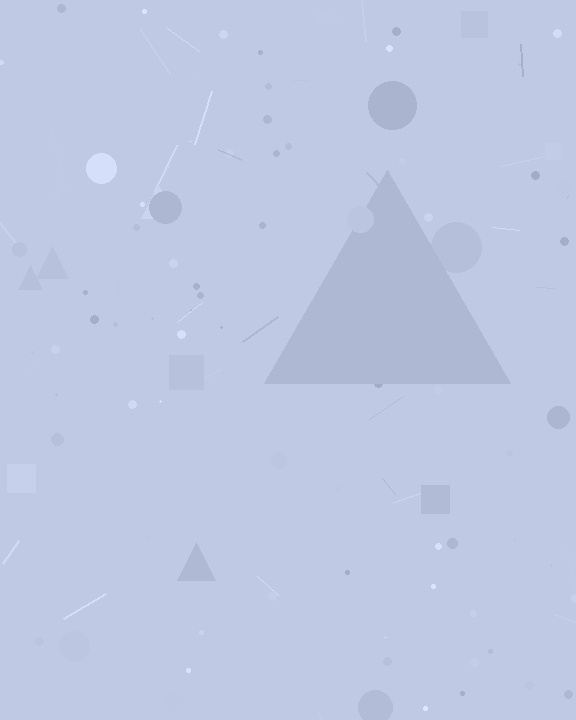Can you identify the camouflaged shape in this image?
The camouflaged shape is a triangle.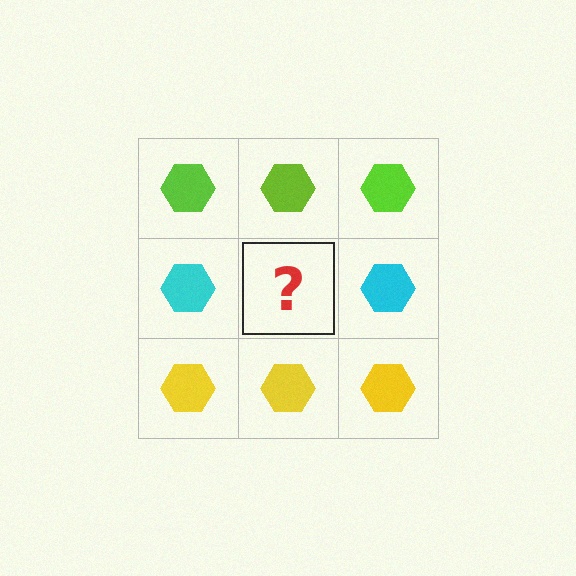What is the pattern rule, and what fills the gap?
The rule is that each row has a consistent color. The gap should be filled with a cyan hexagon.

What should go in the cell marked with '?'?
The missing cell should contain a cyan hexagon.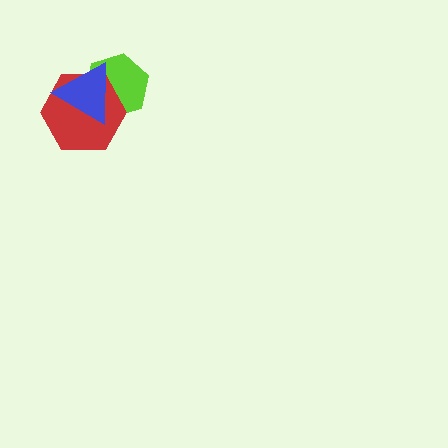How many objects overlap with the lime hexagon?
2 objects overlap with the lime hexagon.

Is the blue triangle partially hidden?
No, no other shape covers it.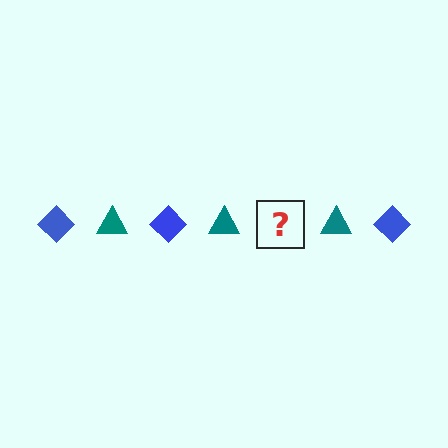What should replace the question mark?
The question mark should be replaced with a blue diamond.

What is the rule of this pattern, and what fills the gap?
The rule is that the pattern alternates between blue diamond and teal triangle. The gap should be filled with a blue diamond.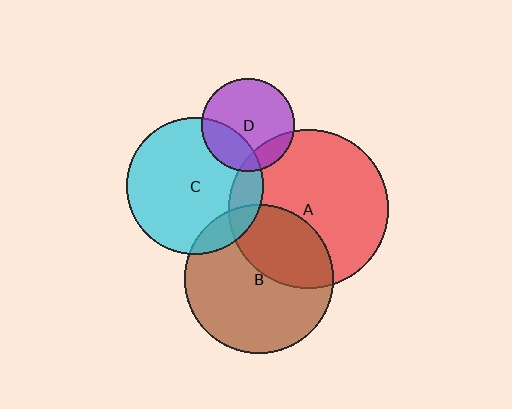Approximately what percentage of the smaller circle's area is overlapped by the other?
Approximately 10%.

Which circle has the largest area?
Circle A (red).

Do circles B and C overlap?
Yes.